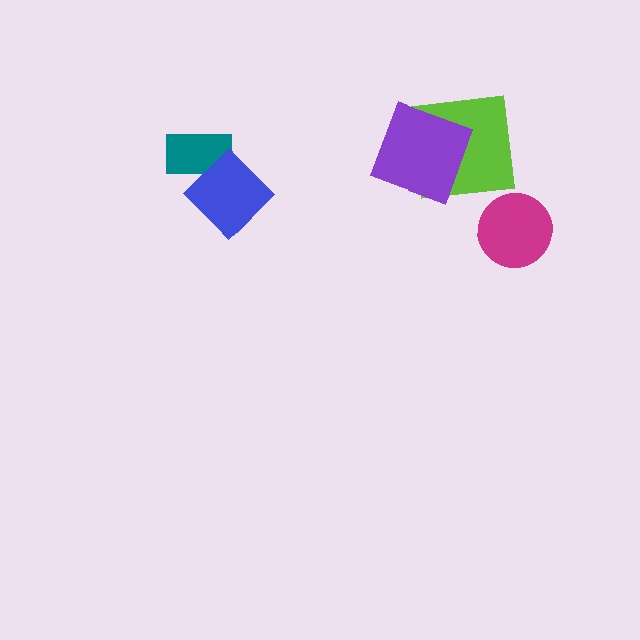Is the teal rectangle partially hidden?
Yes, it is partially covered by another shape.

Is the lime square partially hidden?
Yes, it is partially covered by another shape.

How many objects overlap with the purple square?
1 object overlaps with the purple square.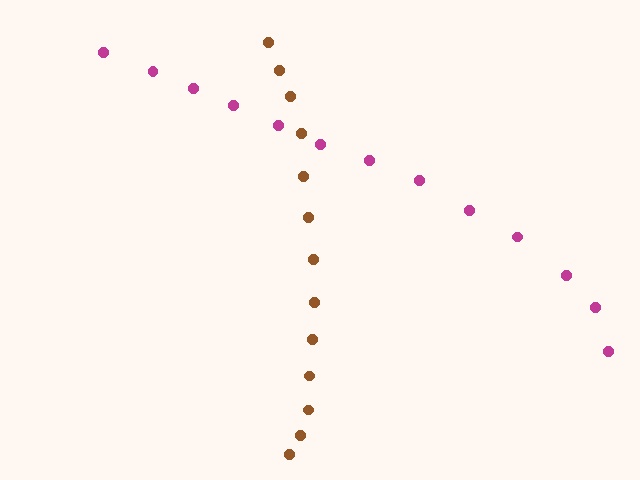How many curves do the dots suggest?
There are 2 distinct paths.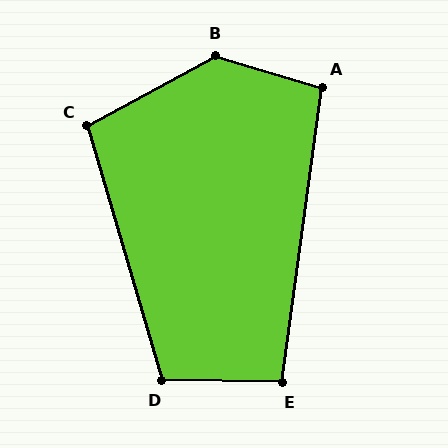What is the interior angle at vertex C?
Approximately 102 degrees (obtuse).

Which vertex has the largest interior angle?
B, at approximately 135 degrees.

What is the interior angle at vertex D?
Approximately 107 degrees (obtuse).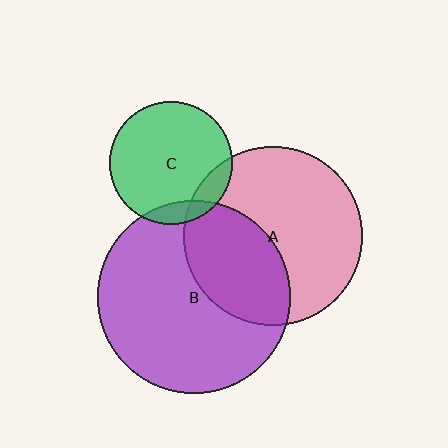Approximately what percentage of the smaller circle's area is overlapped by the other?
Approximately 10%.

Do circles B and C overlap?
Yes.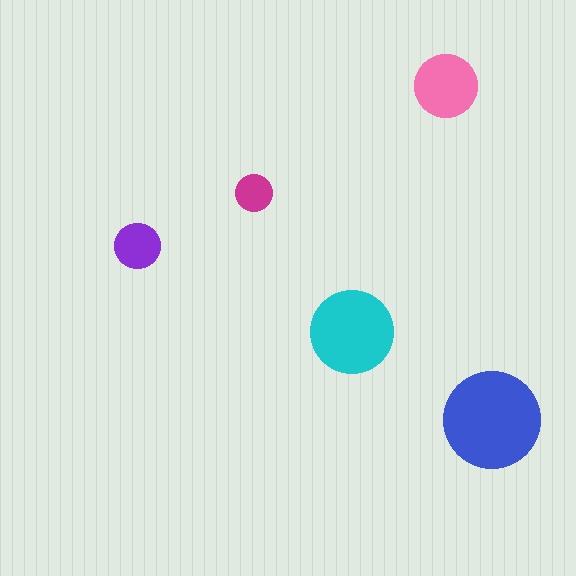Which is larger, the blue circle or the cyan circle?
The blue one.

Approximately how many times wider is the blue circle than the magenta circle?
About 2.5 times wider.